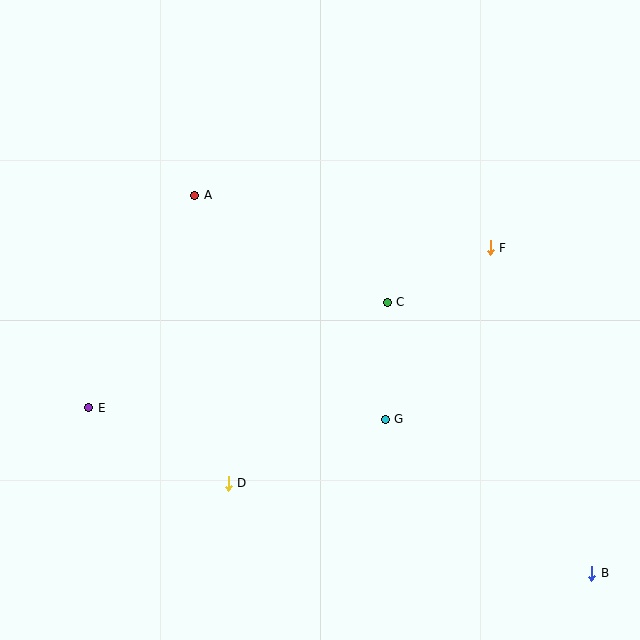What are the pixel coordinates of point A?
Point A is at (195, 195).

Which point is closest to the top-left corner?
Point A is closest to the top-left corner.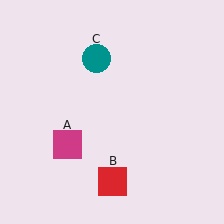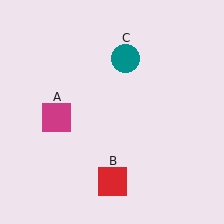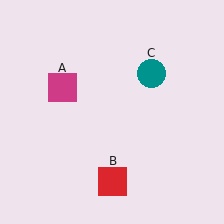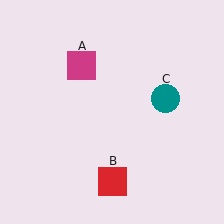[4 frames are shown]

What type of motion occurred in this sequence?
The magenta square (object A), teal circle (object C) rotated clockwise around the center of the scene.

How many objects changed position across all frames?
2 objects changed position: magenta square (object A), teal circle (object C).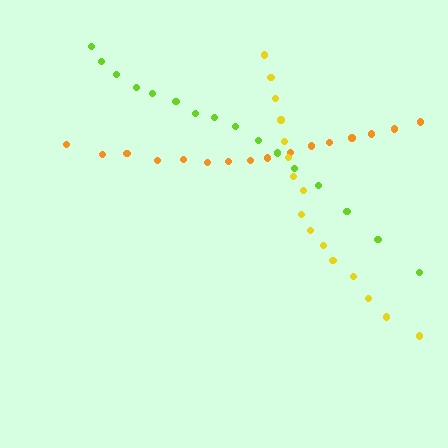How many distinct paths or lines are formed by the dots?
There are 3 distinct paths.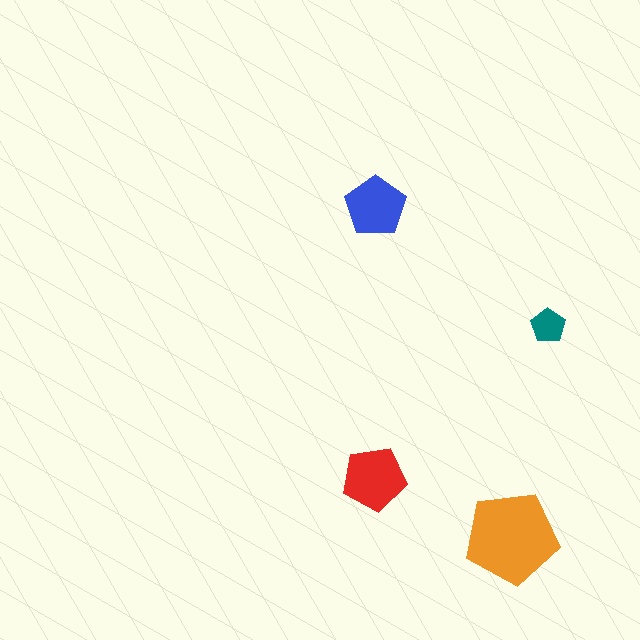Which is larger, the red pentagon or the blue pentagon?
The red one.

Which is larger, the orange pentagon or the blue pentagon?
The orange one.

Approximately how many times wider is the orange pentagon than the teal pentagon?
About 2.5 times wider.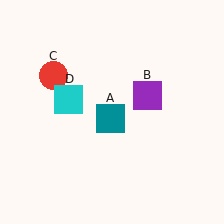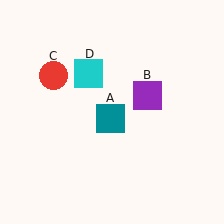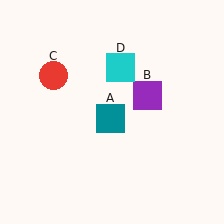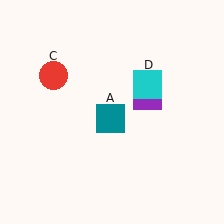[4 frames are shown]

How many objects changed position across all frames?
1 object changed position: cyan square (object D).